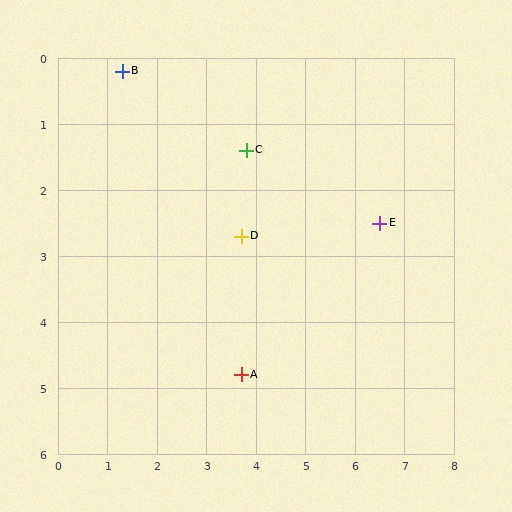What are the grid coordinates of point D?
Point D is at approximately (3.7, 2.7).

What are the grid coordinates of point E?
Point E is at approximately (6.5, 2.5).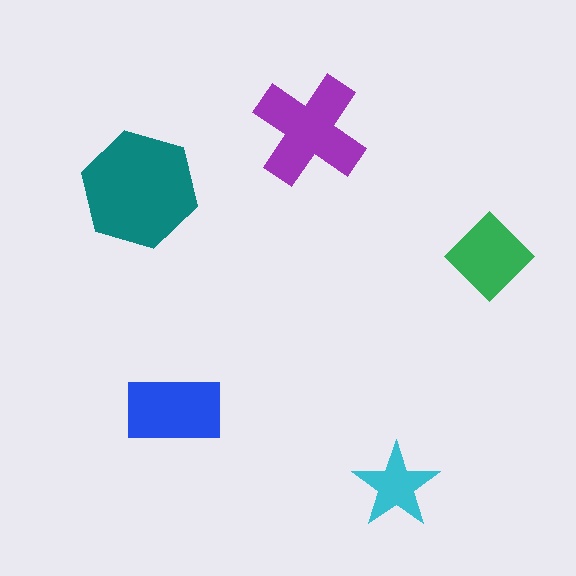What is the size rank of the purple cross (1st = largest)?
2nd.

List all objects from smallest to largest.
The cyan star, the green diamond, the blue rectangle, the purple cross, the teal hexagon.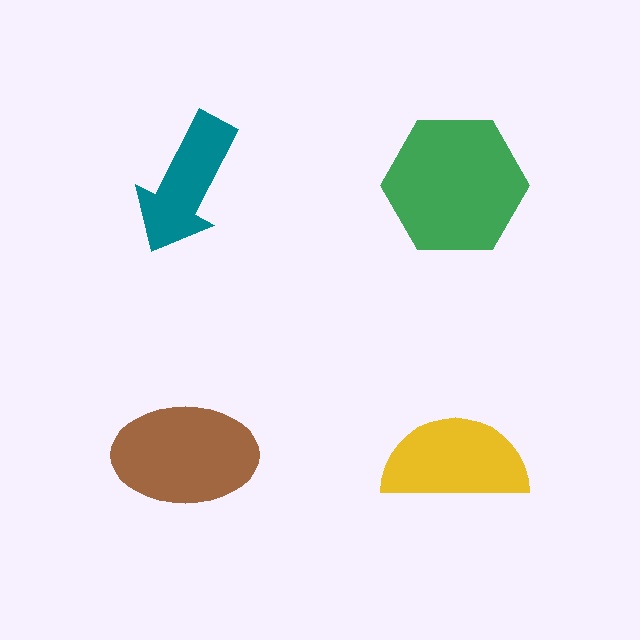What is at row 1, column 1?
A teal arrow.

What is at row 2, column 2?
A yellow semicircle.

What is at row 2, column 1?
A brown ellipse.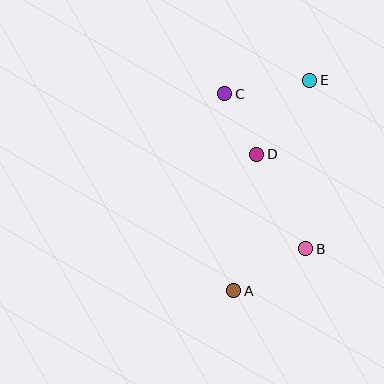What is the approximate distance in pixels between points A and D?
The distance between A and D is approximately 139 pixels.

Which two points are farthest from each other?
Points A and E are farthest from each other.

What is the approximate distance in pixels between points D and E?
The distance between D and E is approximately 91 pixels.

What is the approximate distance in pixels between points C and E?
The distance between C and E is approximately 86 pixels.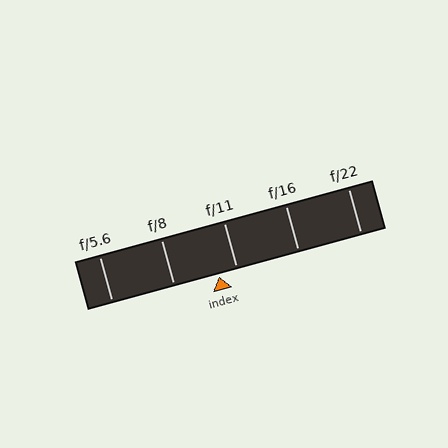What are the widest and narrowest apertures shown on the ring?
The widest aperture shown is f/5.6 and the narrowest is f/22.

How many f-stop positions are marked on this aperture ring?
There are 5 f-stop positions marked.